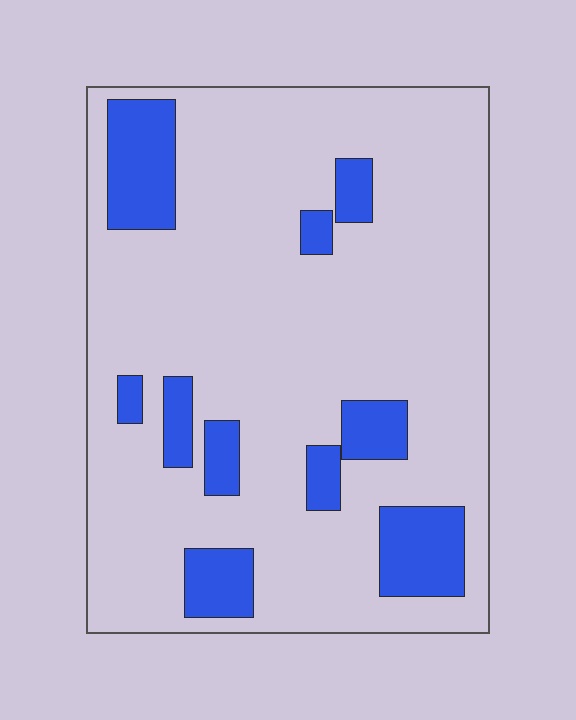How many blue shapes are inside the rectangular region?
10.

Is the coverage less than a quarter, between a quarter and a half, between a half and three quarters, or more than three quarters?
Less than a quarter.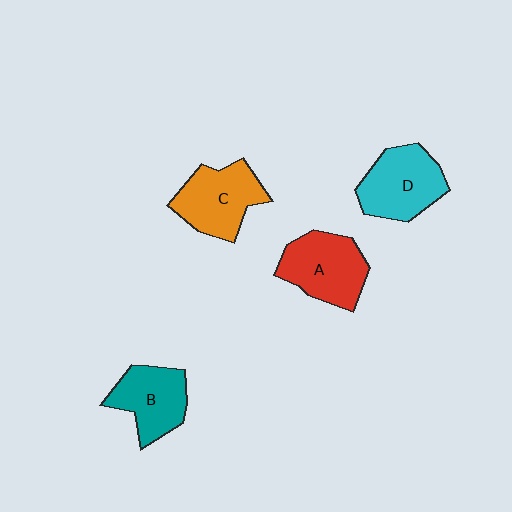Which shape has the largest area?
Shape D (cyan).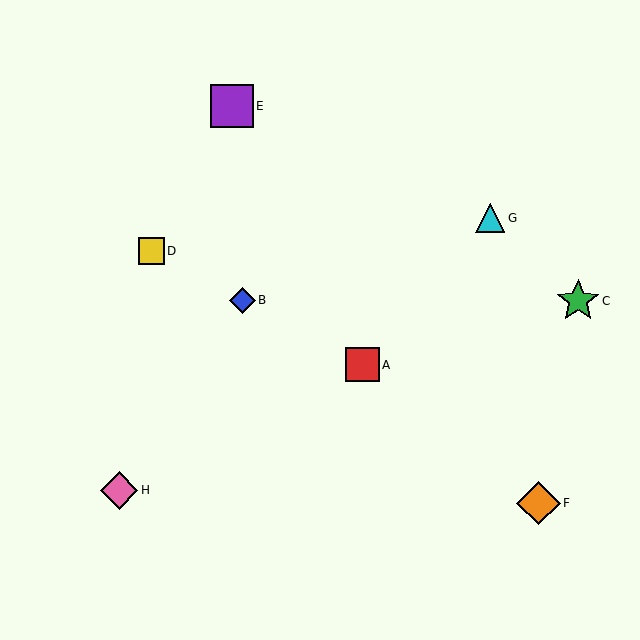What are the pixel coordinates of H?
Object H is at (119, 490).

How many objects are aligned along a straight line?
3 objects (A, B, D) are aligned along a straight line.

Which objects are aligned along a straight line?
Objects A, B, D are aligned along a straight line.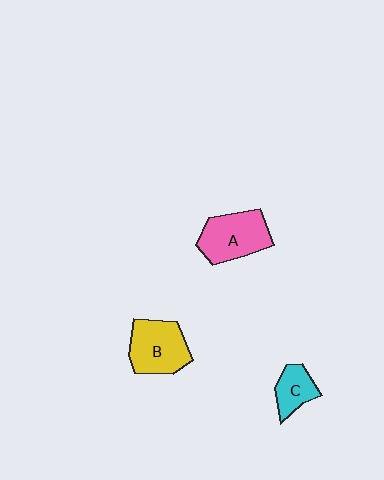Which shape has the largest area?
Shape A (pink).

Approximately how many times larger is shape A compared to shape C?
Approximately 1.8 times.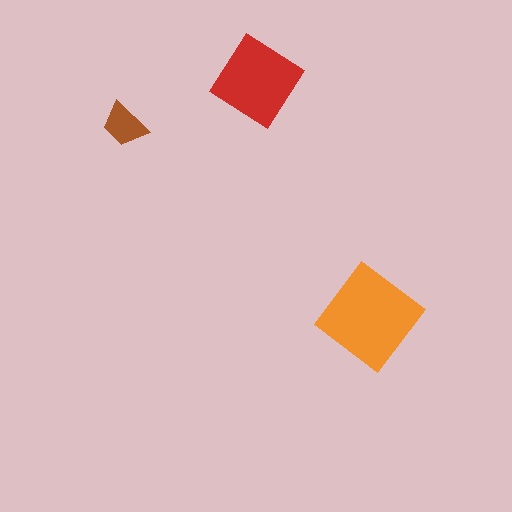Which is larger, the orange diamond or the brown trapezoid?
The orange diamond.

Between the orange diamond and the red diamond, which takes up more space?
The orange diamond.